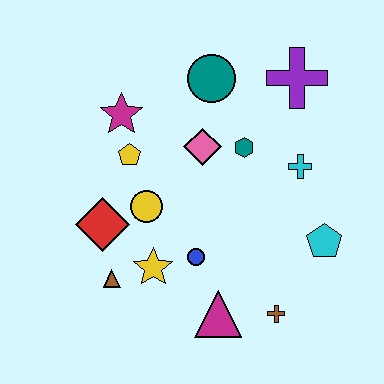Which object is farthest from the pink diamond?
The brown cross is farthest from the pink diamond.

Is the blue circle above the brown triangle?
Yes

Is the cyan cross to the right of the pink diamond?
Yes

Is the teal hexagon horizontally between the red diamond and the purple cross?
Yes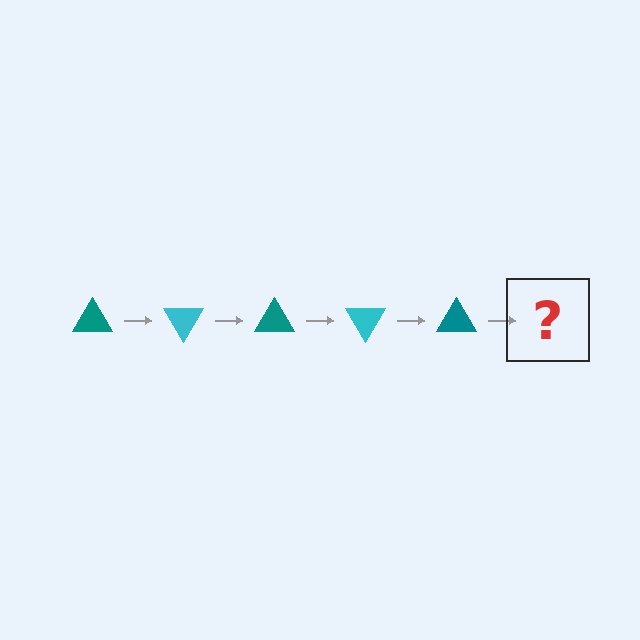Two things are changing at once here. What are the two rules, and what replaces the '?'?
The two rules are that it rotates 60 degrees each step and the color cycles through teal and cyan. The '?' should be a cyan triangle, rotated 300 degrees from the start.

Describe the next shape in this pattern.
It should be a cyan triangle, rotated 300 degrees from the start.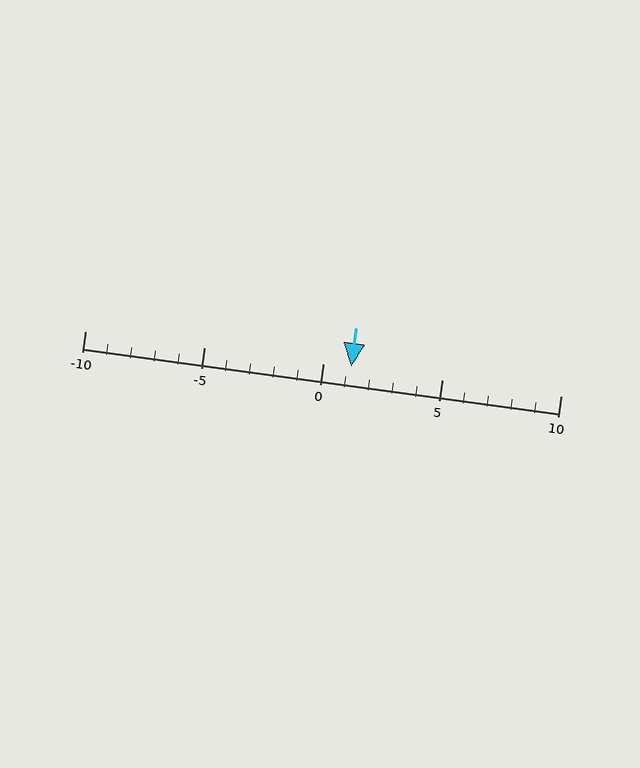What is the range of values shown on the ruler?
The ruler shows values from -10 to 10.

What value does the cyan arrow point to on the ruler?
The cyan arrow points to approximately 1.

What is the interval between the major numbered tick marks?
The major tick marks are spaced 5 units apart.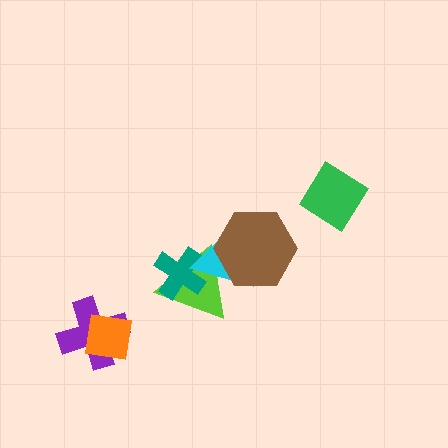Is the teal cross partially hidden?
Yes, it is partially covered by another shape.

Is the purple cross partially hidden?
Yes, it is partially covered by another shape.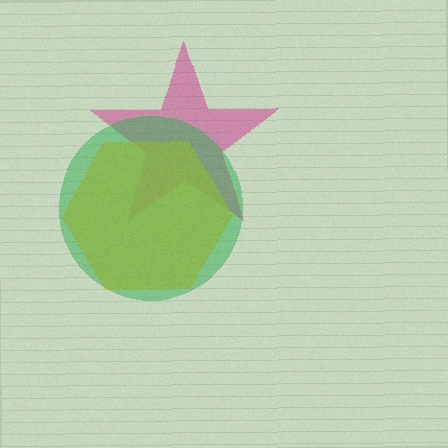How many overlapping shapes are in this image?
There are 3 overlapping shapes in the image.